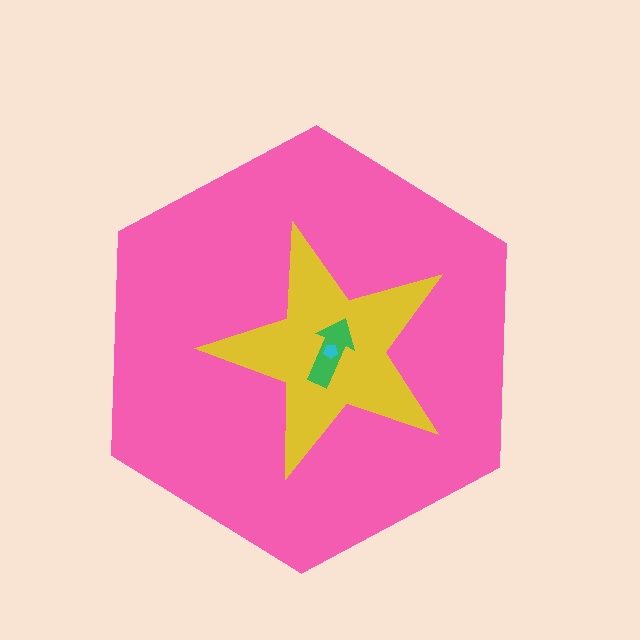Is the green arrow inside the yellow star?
Yes.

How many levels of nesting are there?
4.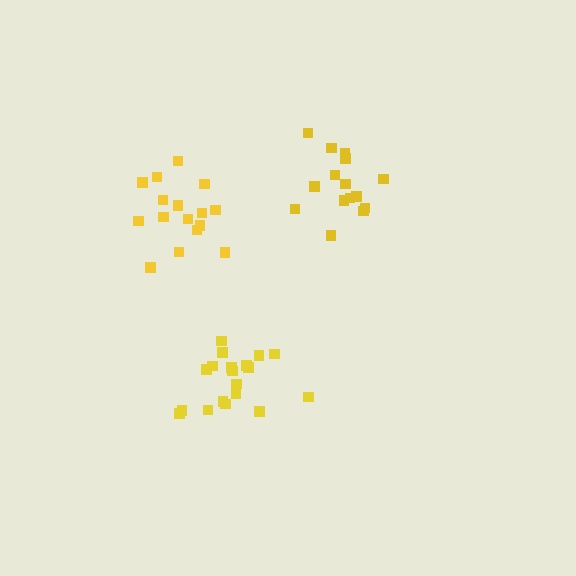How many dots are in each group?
Group 1: 19 dots, Group 2: 16 dots, Group 3: 15 dots (50 total).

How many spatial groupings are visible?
There are 3 spatial groupings.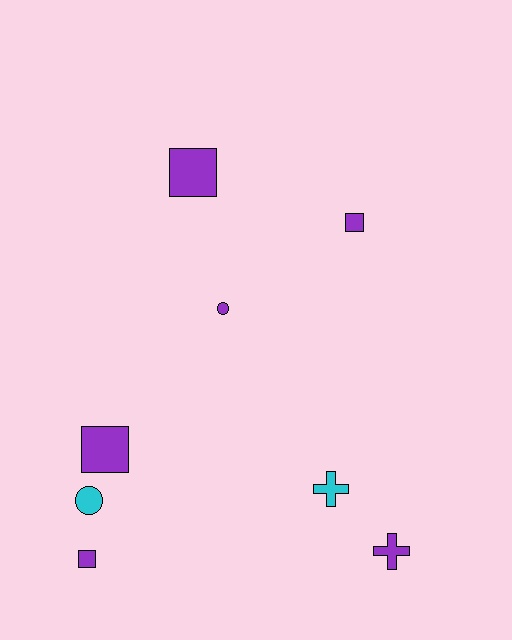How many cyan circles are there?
There is 1 cyan circle.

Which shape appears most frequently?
Square, with 4 objects.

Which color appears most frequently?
Purple, with 6 objects.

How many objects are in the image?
There are 8 objects.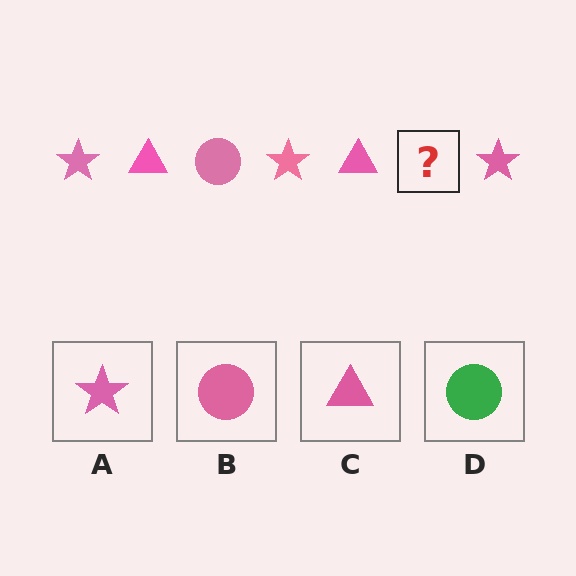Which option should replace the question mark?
Option B.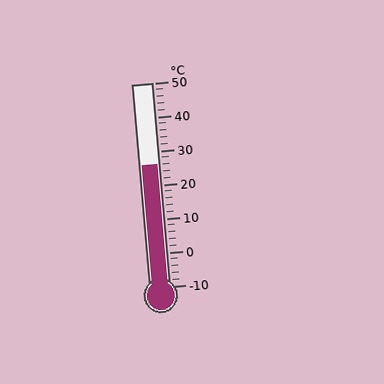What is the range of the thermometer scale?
The thermometer scale ranges from -10°C to 50°C.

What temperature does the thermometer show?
The thermometer shows approximately 26°C.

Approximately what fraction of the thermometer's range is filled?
The thermometer is filled to approximately 60% of its range.